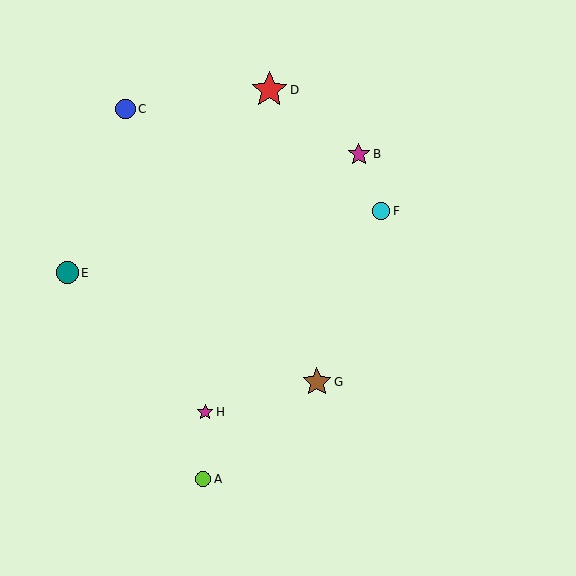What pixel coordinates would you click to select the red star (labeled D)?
Click at (269, 90) to select the red star D.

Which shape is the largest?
The red star (labeled D) is the largest.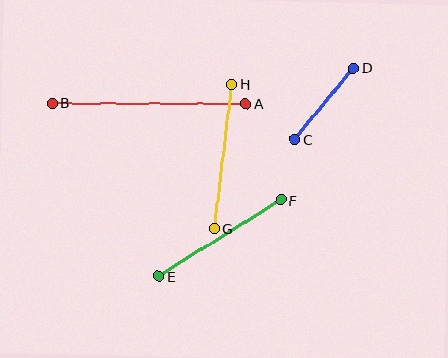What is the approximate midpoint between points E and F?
The midpoint is at approximately (220, 238) pixels.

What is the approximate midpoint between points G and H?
The midpoint is at approximately (223, 156) pixels.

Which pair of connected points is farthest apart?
Points A and B are farthest apart.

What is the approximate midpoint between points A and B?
The midpoint is at approximately (149, 104) pixels.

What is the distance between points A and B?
The distance is approximately 193 pixels.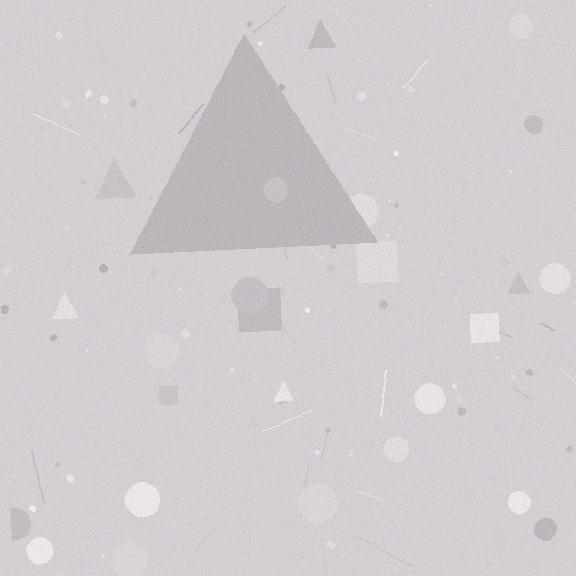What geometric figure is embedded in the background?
A triangle is embedded in the background.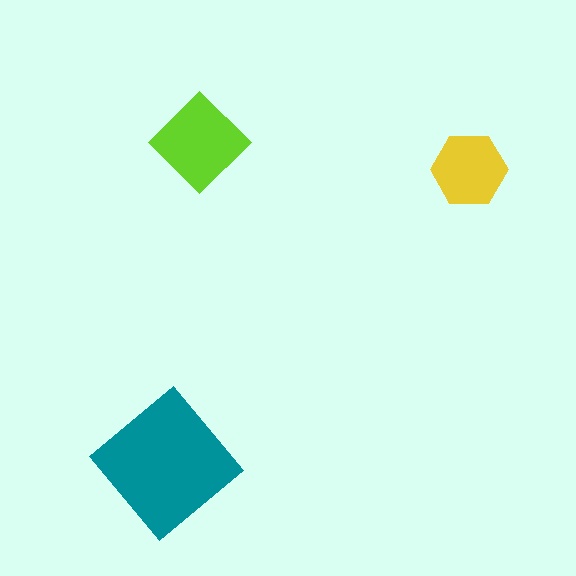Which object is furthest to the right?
The yellow hexagon is rightmost.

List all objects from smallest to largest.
The yellow hexagon, the lime diamond, the teal diamond.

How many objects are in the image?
There are 3 objects in the image.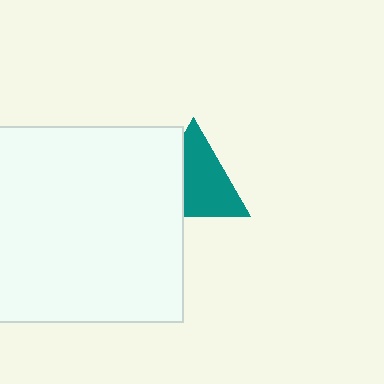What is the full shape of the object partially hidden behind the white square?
The partially hidden object is a teal triangle.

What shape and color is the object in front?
The object in front is a white square.